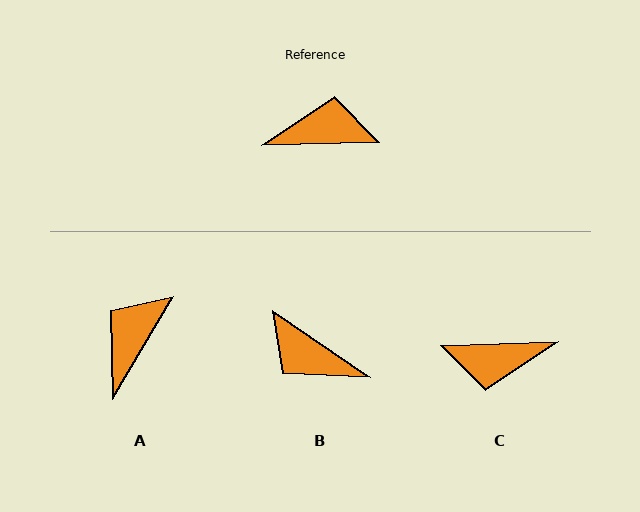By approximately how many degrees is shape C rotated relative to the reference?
Approximately 180 degrees clockwise.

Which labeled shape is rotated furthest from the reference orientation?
C, about 180 degrees away.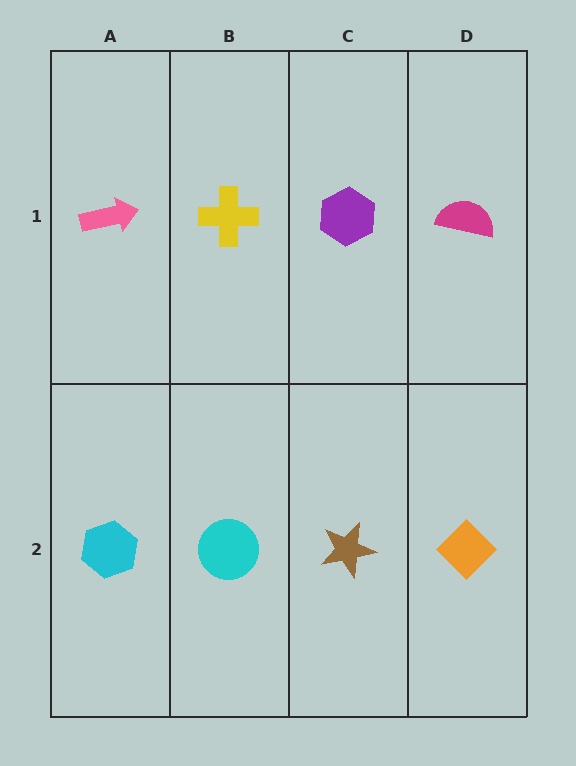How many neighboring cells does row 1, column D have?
2.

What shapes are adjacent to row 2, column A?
A pink arrow (row 1, column A), a cyan circle (row 2, column B).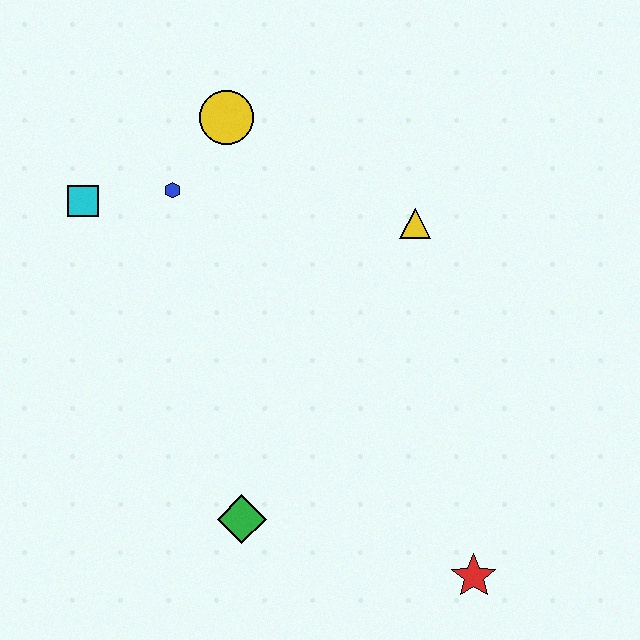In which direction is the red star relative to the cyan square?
The red star is to the right of the cyan square.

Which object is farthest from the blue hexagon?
The red star is farthest from the blue hexagon.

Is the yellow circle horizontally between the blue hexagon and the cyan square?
No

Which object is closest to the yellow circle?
The blue hexagon is closest to the yellow circle.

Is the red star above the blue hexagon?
No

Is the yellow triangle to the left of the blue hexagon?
No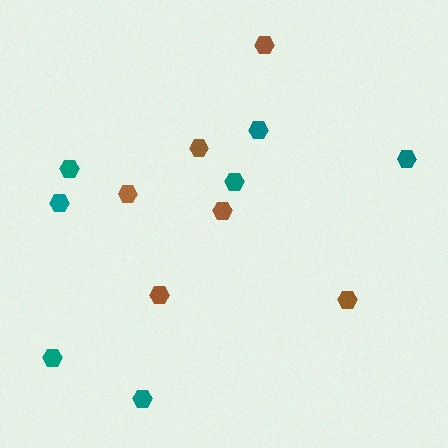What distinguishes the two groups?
There are 2 groups: one group of brown hexagons (6) and one group of teal hexagons (7).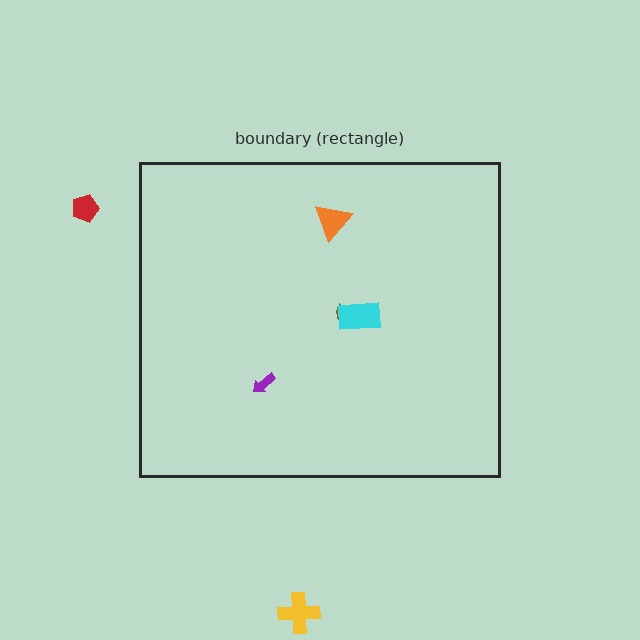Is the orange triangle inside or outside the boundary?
Inside.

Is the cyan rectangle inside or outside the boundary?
Inside.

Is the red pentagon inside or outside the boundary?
Outside.